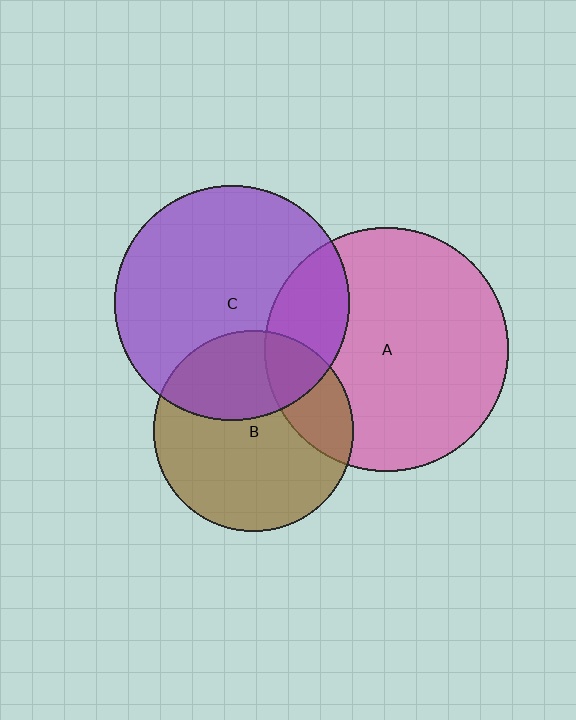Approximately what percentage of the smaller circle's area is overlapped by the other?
Approximately 20%.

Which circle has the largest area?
Circle A (pink).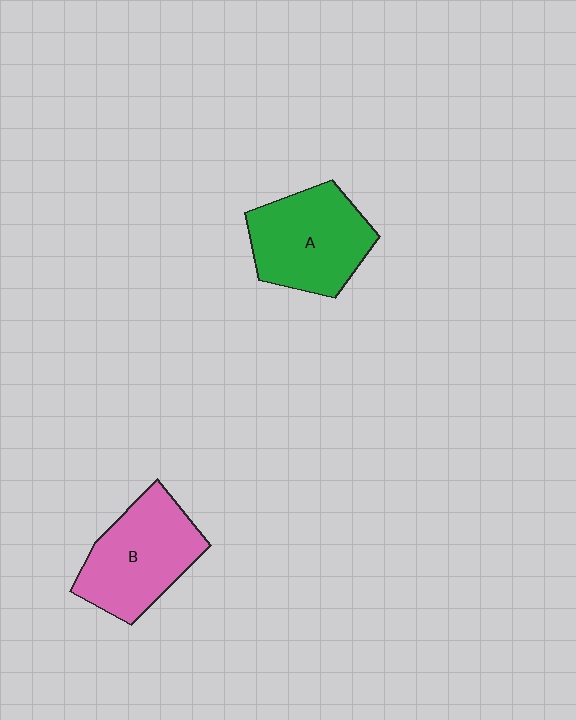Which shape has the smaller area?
Shape A (green).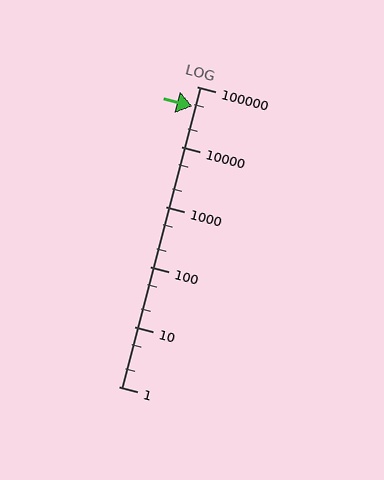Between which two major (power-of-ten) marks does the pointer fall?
The pointer is between 10000 and 100000.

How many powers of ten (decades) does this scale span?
The scale spans 5 decades, from 1 to 100000.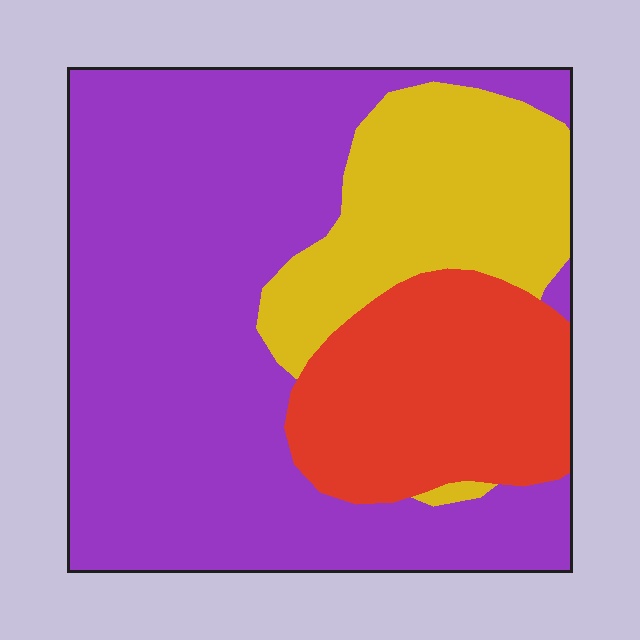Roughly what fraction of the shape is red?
Red covers 21% of the shape.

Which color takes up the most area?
Purple, at roughly 60%.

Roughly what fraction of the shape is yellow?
Yellow covers 20% of the shape.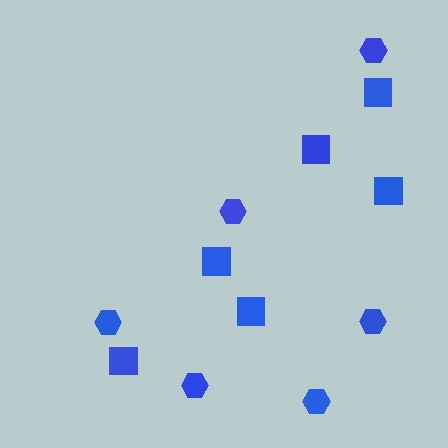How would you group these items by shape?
There are 2 groups: one group of squares (6) and one group of hexagons (6).